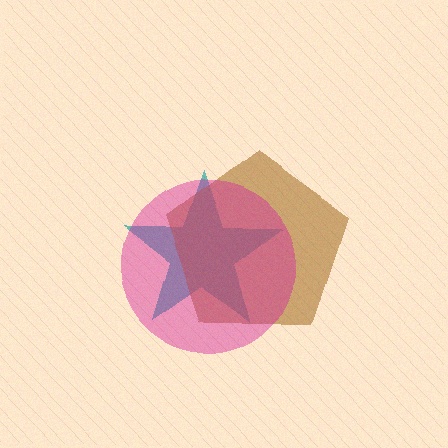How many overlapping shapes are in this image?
There are 3 overlapping shapes in the image.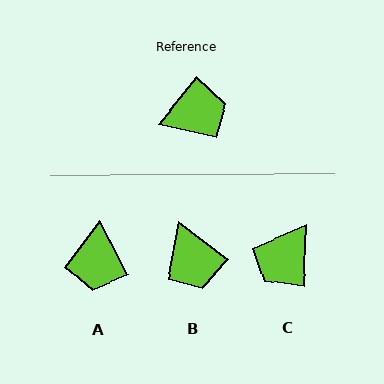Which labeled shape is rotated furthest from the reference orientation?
C, about 144 degrees away.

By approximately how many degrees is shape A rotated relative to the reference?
Approximately 114 degrees clockwise.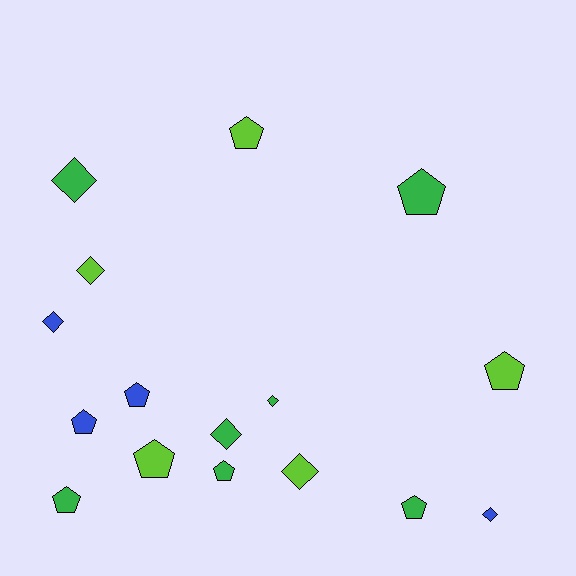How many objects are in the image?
There are 16 objects.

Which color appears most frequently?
Green, with 7 objects.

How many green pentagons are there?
There are 4 green pentagons.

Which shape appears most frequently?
Pentagon, with 9 objects.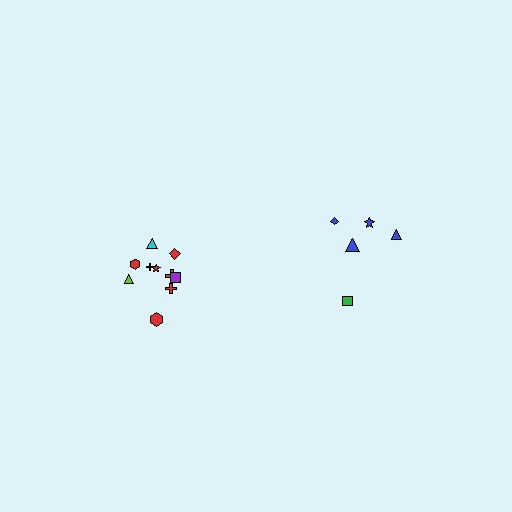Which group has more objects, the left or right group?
The left group.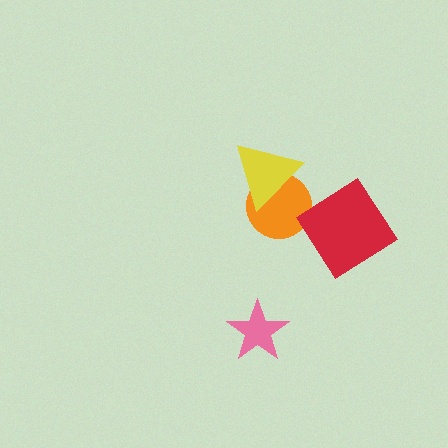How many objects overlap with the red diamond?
0 objects overlap with the red diamond.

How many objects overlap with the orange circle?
1 object overlaps with the orange circle.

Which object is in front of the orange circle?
The yellow triangle is in front of the orange circle.